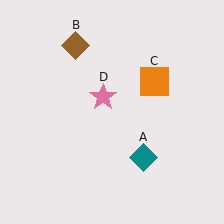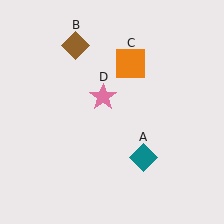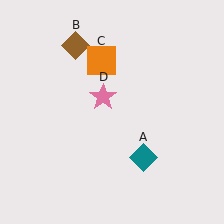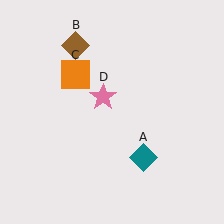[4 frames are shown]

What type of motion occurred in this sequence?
The orange square (object C) rotated counterclockwise around the center of the scene.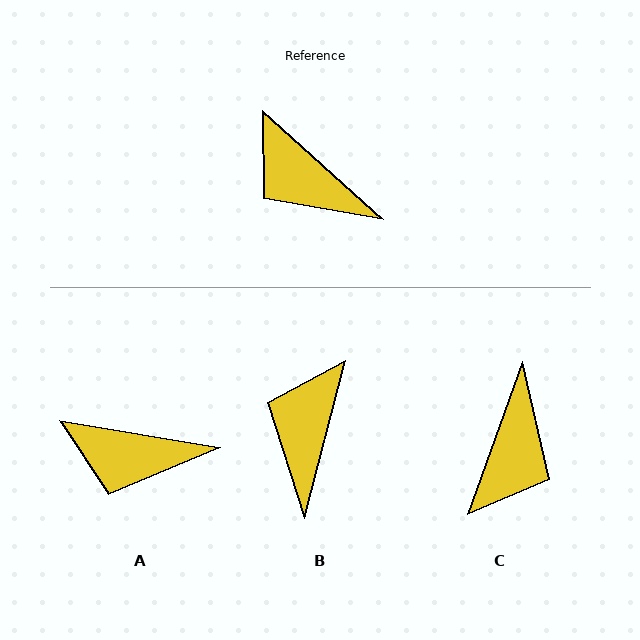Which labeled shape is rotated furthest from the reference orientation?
C, about 112 degrees away.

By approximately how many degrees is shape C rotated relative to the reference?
Approximately 112 degrees counter-clockwise.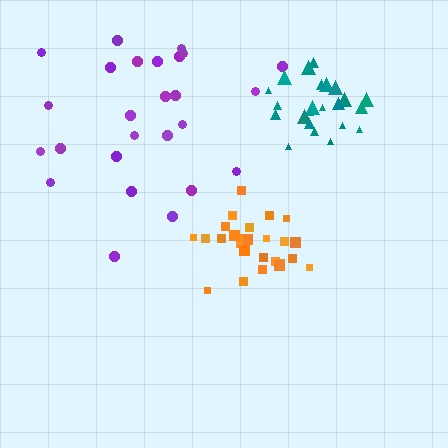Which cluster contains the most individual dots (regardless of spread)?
Purple (26).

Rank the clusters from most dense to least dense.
orange, teal, purple.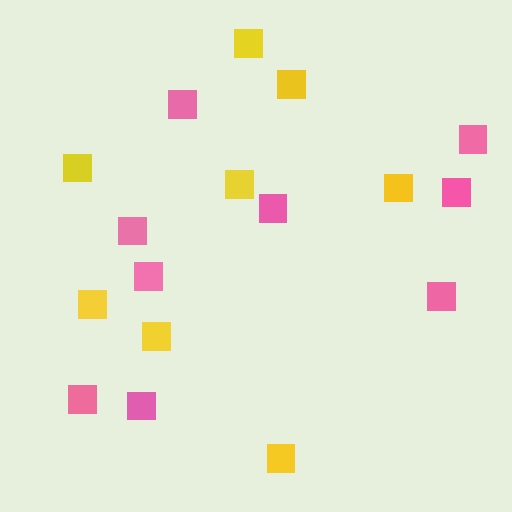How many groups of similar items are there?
There are 2 groups: one group of pink squares (9) and one group of yellow squares (8).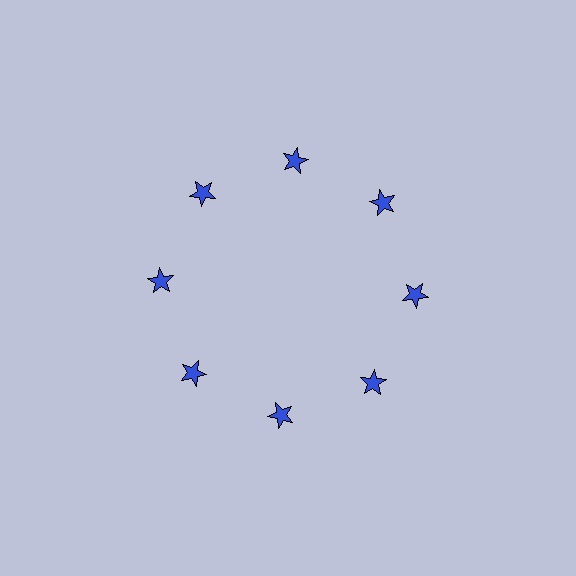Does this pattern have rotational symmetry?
Yes, this pattern has 8-fold rotational symmetry. It looks the same after rotating 45 degrees around the center.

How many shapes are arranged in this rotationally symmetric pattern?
There are 8 shapes, arranged in 8 groups of 1.